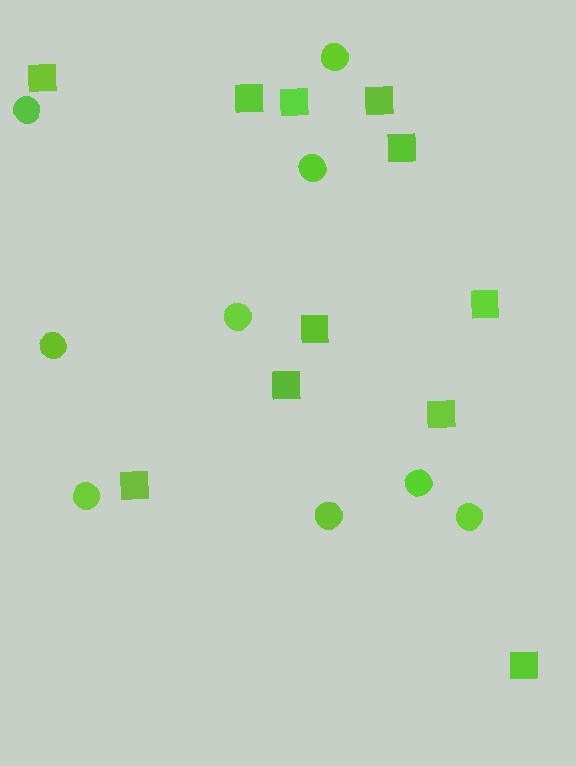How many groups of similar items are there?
There are 2 groups: one group of circles (9) and one group of squares (11).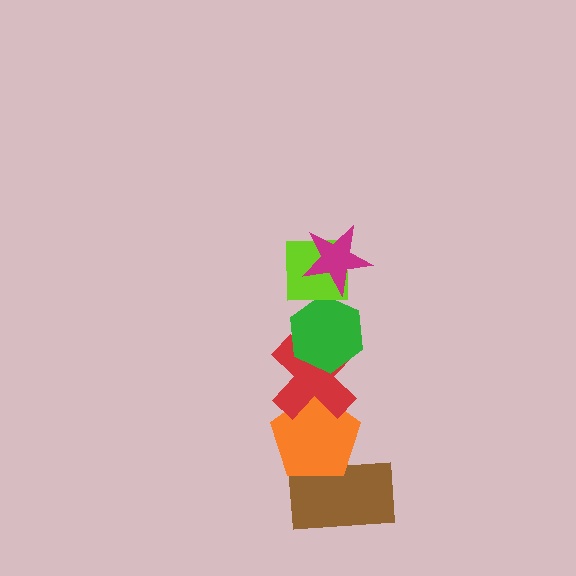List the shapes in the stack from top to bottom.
From top to bottom: the magenta star, the lime square, the green hexagon, the red cross, the orange pentagon, the brown rectangle.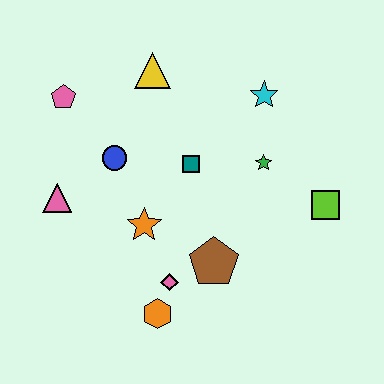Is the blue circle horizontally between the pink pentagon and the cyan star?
Yes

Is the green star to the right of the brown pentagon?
Yes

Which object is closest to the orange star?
The pink diamond is closest to the orange star.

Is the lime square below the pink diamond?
No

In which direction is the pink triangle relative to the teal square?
The pink triangle is to the left of the teal square.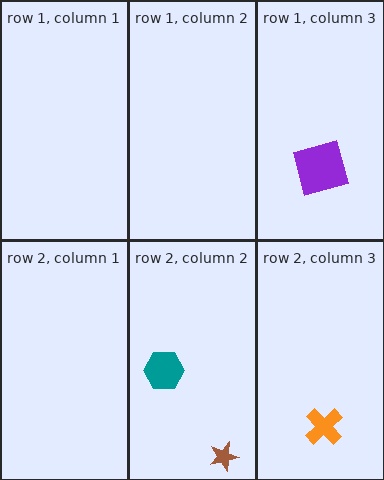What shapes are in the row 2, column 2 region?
The teal hexagon, the brown star.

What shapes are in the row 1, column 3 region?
The purple square.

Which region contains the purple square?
The row 1, column 3 region.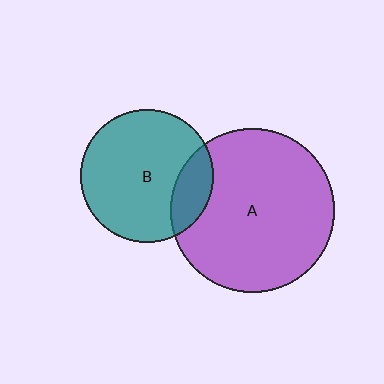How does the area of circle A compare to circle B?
Approximately 1.5 times.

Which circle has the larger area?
Circle A (purple).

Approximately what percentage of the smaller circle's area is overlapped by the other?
Approximately 20%.